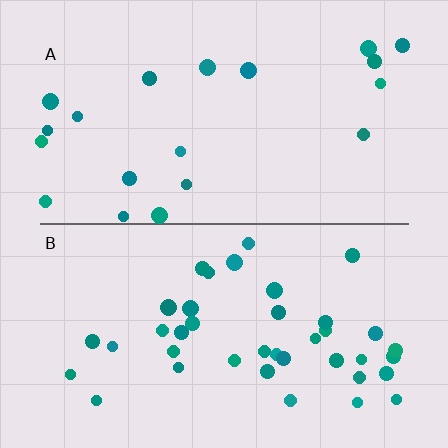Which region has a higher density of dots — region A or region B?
B (the bottom).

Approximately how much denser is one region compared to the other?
Approximately 2.0× — region B over region A.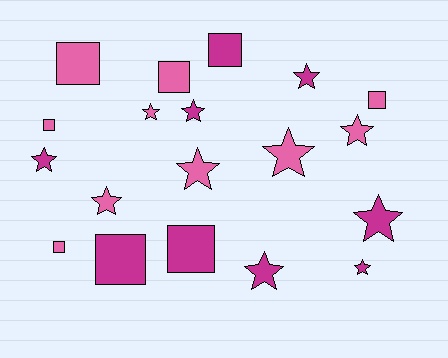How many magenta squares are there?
There are 3 magenta squares.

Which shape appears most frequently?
Star, with 11 objects.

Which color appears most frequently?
Pink, with 10 objects.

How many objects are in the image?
There are 19 objects.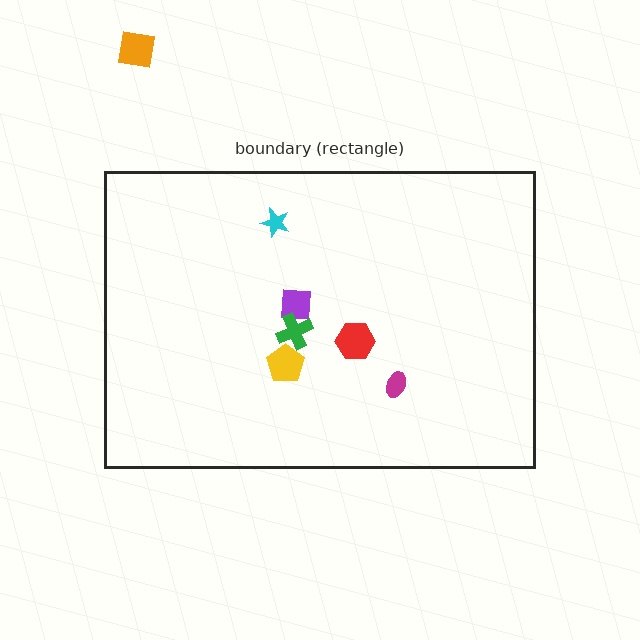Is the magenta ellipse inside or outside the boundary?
Inside.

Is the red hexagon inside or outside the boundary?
Inside.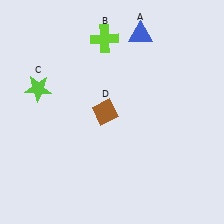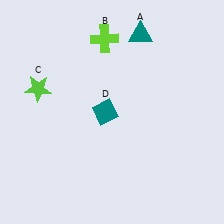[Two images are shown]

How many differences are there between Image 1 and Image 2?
There are 2 differences between the two images.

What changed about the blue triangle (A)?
In Image 1, A is blue. In Image 2, it changed to teal.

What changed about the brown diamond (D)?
In Image 1, D is brown. In Image 2, it changed to teal.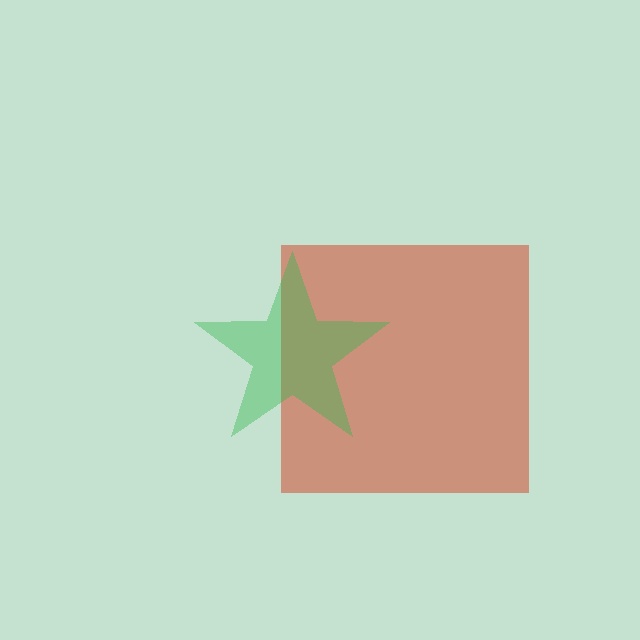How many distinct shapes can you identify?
There are 2 distinct shapes: a red square, a green star.